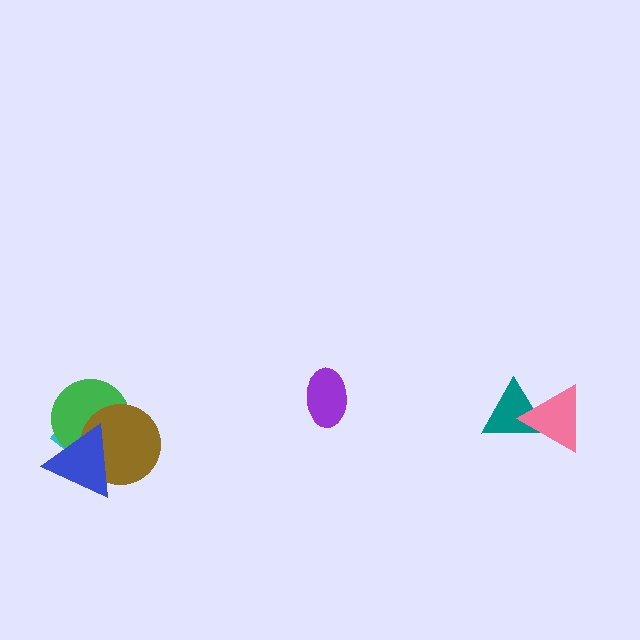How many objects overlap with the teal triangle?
1 object overlaps with the teal triangle.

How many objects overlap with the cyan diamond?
3 objects overlap with the cyan diamond.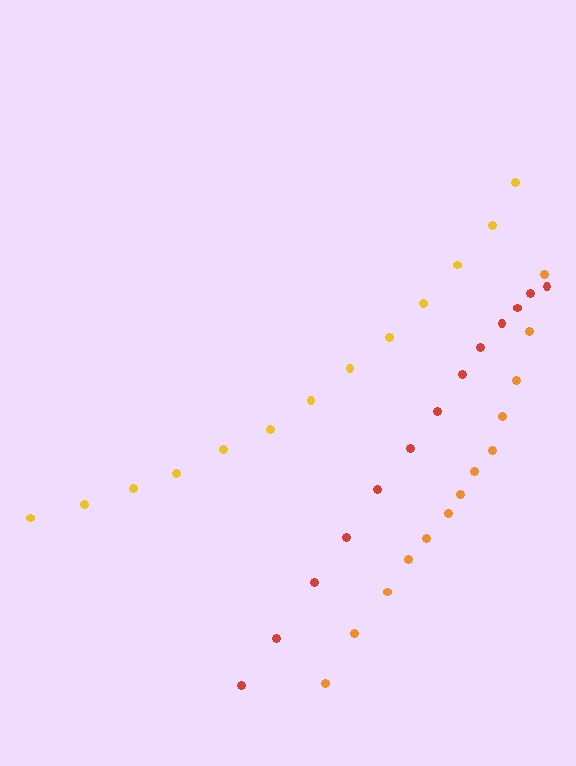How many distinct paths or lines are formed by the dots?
There are 3 distinct paths.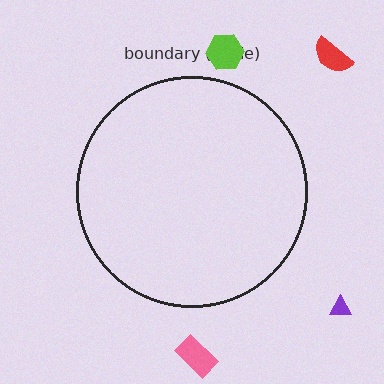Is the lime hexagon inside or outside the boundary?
Outside.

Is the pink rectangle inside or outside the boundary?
Outside.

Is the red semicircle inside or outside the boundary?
Outside.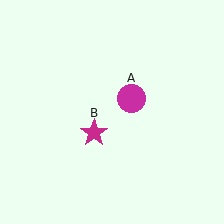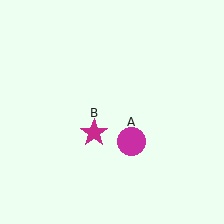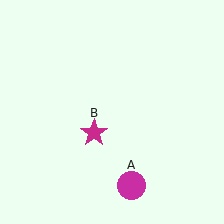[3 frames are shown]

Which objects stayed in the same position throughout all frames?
Magenta star (object B) remained stationary.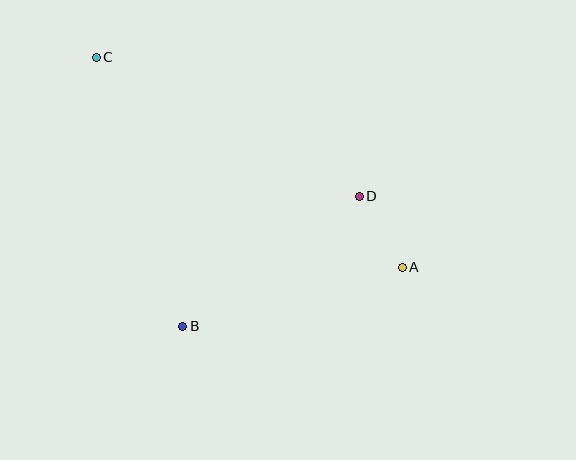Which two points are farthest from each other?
Points A and C are farthest from each other.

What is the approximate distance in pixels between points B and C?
The distance between B and C is approximately 283 pixels.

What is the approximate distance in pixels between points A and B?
The distance between A and B is approximately 228 pixels.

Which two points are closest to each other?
Points A and D are closest to each other.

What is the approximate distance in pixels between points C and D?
The distance between C and D is approximately 297 pixels.